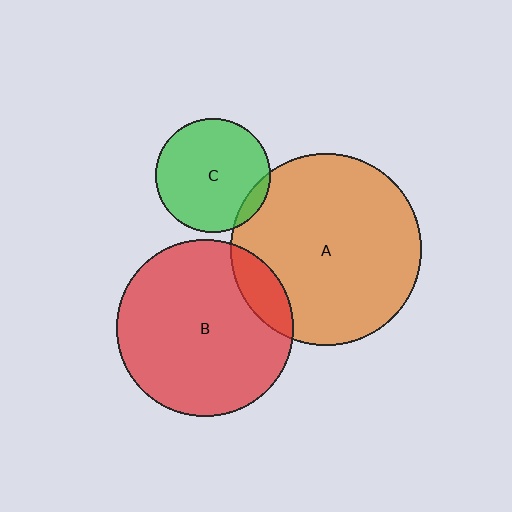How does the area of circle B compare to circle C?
Approximately 2.4 times.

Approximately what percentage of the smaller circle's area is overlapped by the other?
Approximately 10%.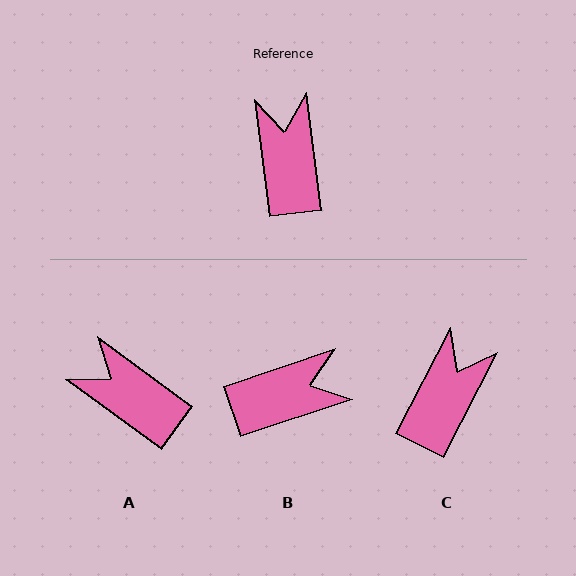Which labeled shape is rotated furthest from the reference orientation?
B, about 79 degrees away.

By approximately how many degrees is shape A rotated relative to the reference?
Approximately 46 degrees counter-clockwise.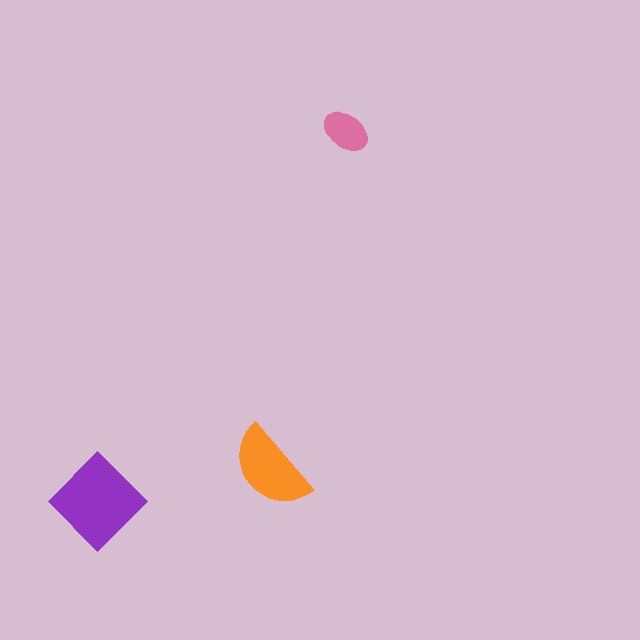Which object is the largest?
The purple diamond.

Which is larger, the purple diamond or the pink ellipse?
The purple diamond.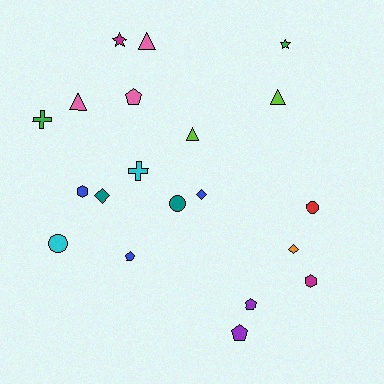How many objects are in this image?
There are 20 objects.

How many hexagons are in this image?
There are 2 hexagons.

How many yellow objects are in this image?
There are no yellow objects.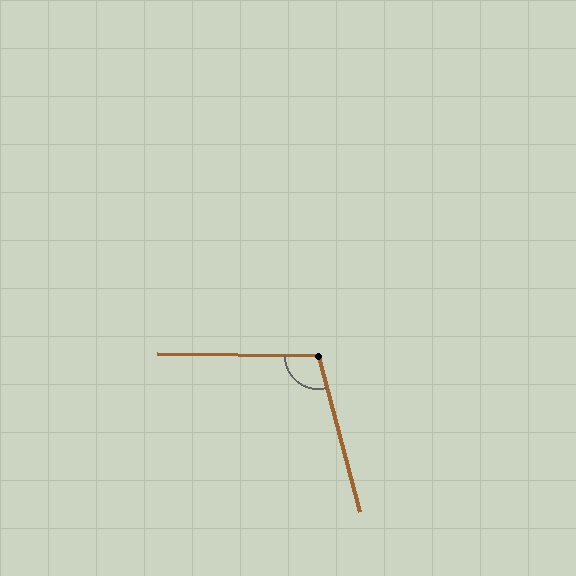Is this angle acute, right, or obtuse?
It is obtuse.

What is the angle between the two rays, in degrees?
Approximately 105 degrees.